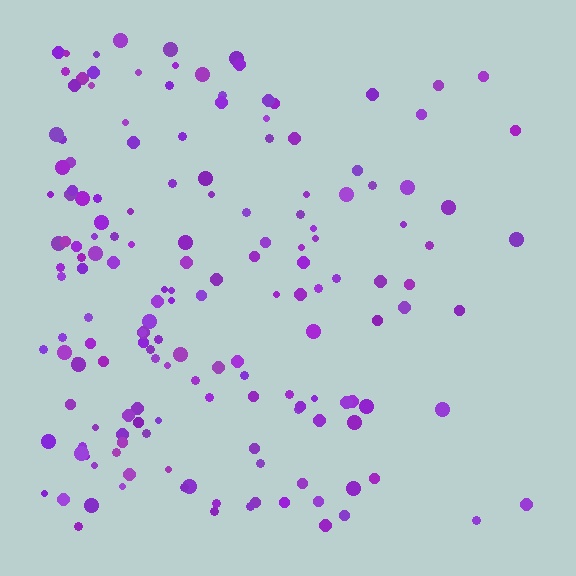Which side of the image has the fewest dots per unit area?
The right.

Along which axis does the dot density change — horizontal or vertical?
Horizontal.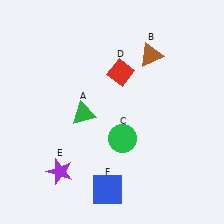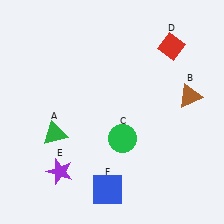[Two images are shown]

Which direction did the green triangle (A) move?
The green triangle (A) moved left.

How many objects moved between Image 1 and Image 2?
3 objects moved between the two images.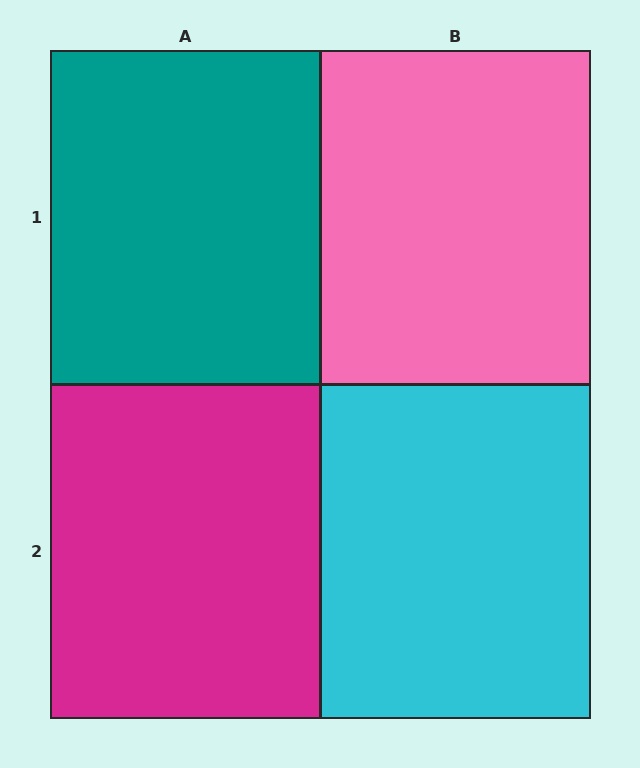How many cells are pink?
1 cell is pink.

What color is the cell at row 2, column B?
Cyan.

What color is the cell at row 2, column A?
Magenta.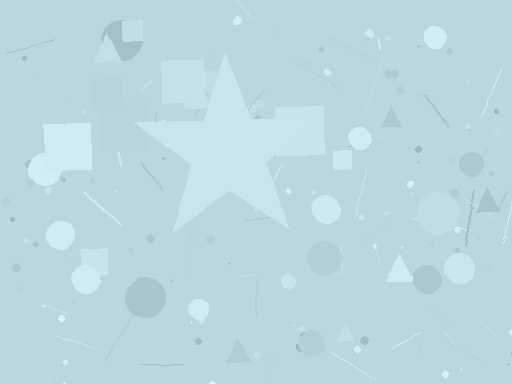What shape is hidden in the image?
A star is hidden in the image.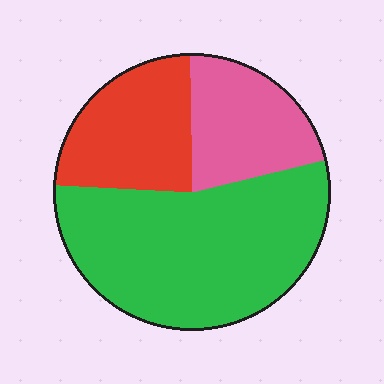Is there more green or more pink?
Green.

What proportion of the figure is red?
Red takes up about one quarter (1/4) of the figure.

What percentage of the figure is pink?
Pink takes up about one fifth (1/5) of the figure.